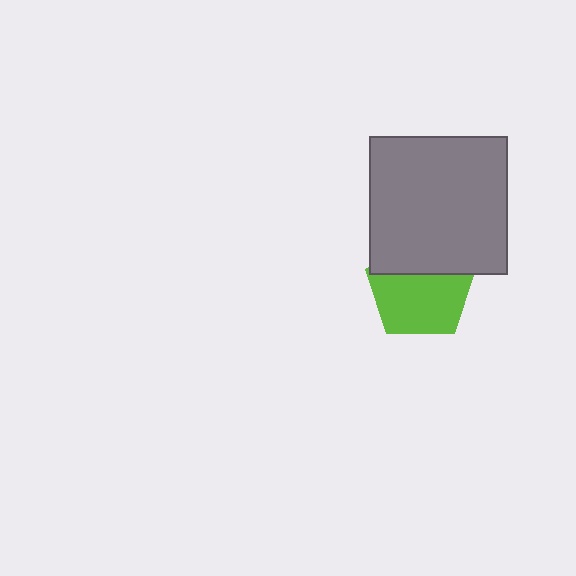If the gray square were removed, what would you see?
You would see the complete lime pentagon.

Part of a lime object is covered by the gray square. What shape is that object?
It is a pentagon.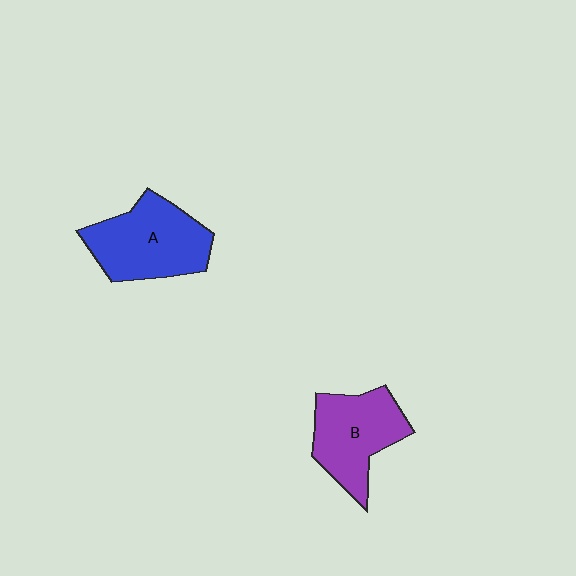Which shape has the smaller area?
Shape B (purple).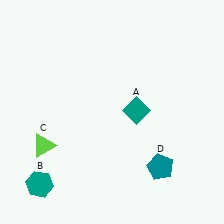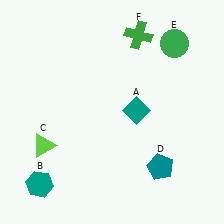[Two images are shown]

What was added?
A green circle (E), a green cross (F) were added in Image 2.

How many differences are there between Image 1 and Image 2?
There are 2 differences between the two images.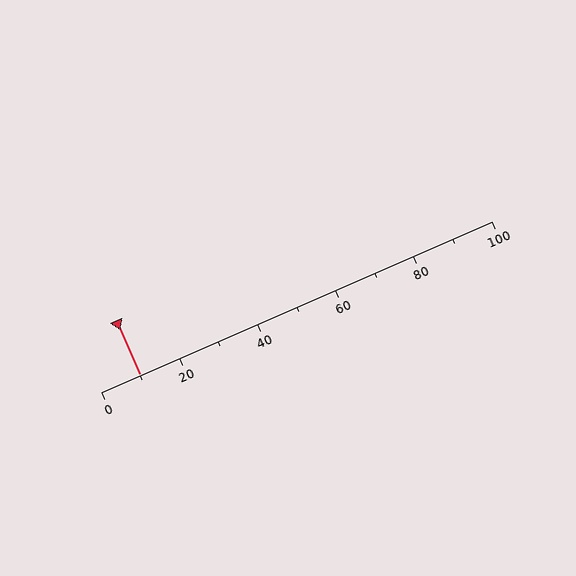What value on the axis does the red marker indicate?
The marker indicates approximately 10.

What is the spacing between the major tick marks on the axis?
The major ticks are spaced 20 apart.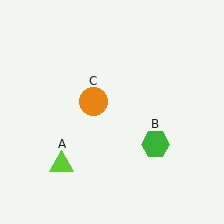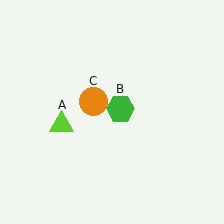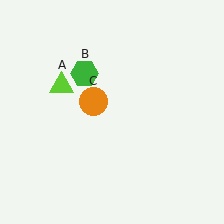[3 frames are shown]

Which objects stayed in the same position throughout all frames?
Orange circle (object C) remained stationary.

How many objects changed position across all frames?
2 objects changed position: lime triangle (object A), green hexagon (object B).